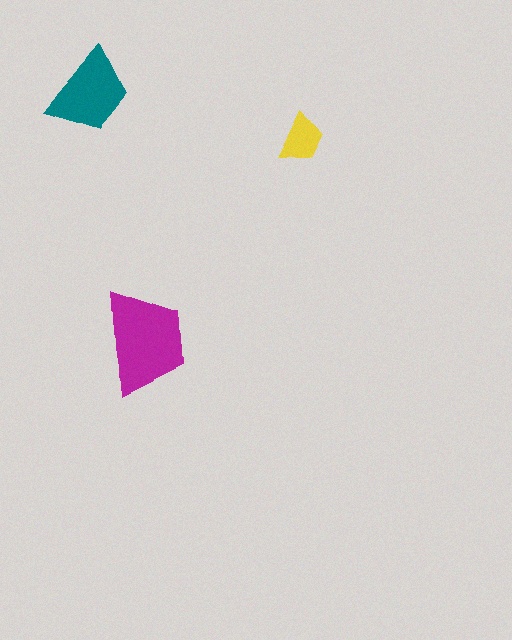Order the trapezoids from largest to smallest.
the magenta one, the teal one, the yellow one.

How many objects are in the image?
There are 3 objects in the image.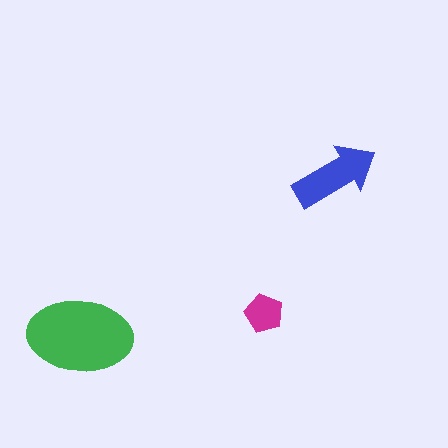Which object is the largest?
The green ellipse.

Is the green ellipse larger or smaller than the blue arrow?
Larger.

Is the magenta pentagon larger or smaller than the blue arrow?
Smaller.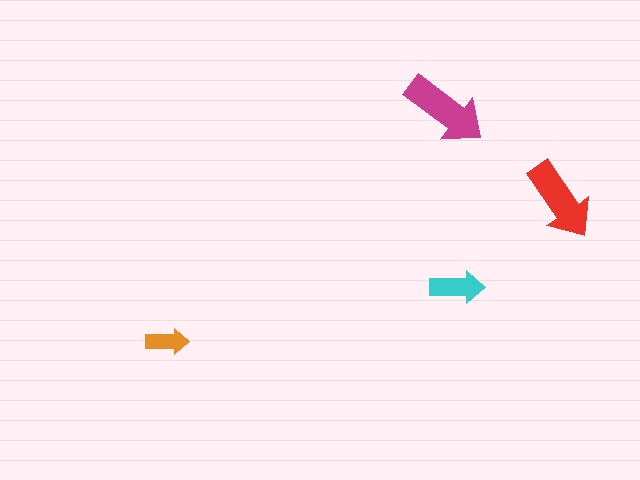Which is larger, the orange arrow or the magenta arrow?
The magenta one.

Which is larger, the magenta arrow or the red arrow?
The magenta one.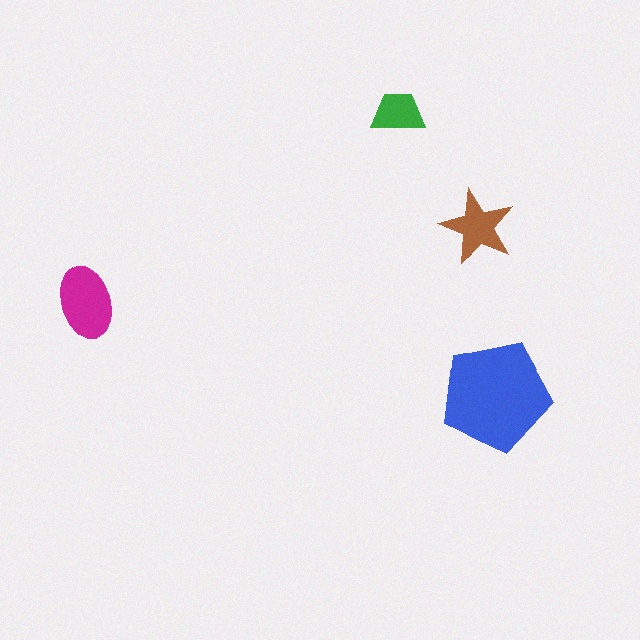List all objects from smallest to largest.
The green trapezoid, the brown star, the magenta ellipse, the blue pentagon.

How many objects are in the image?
There are 4 objects in the image.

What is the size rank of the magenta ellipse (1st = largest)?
2nd.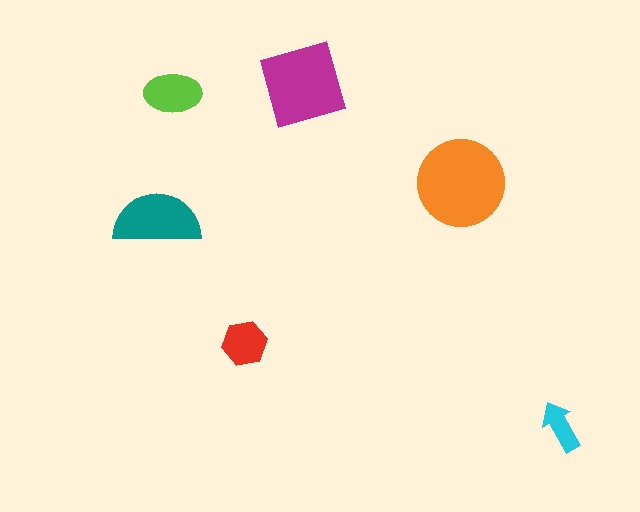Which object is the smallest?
The cyan arrow.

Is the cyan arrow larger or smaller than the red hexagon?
Smaller.